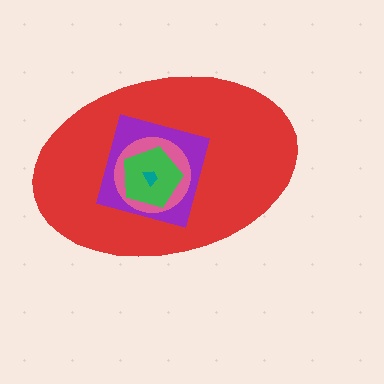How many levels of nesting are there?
5.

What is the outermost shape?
The red ellipse.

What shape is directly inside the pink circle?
The green pentagon.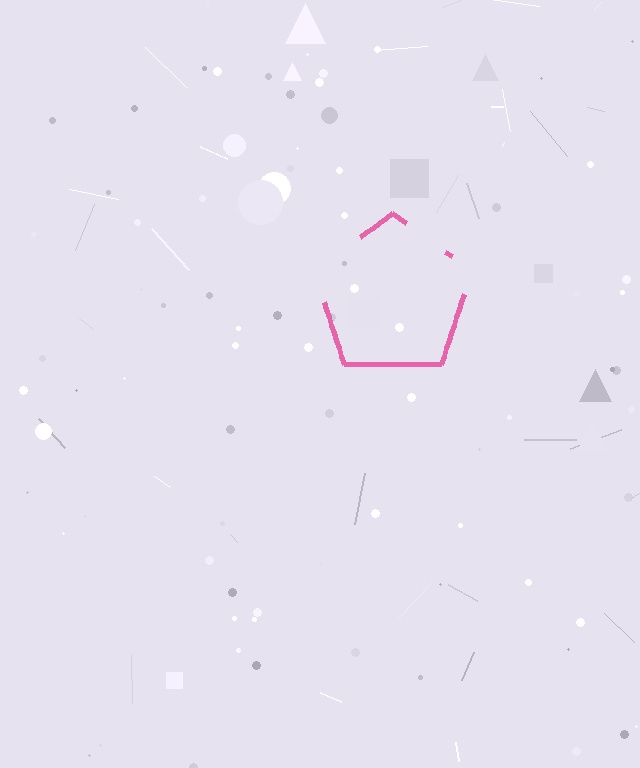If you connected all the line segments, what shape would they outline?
They would outline a pentagon.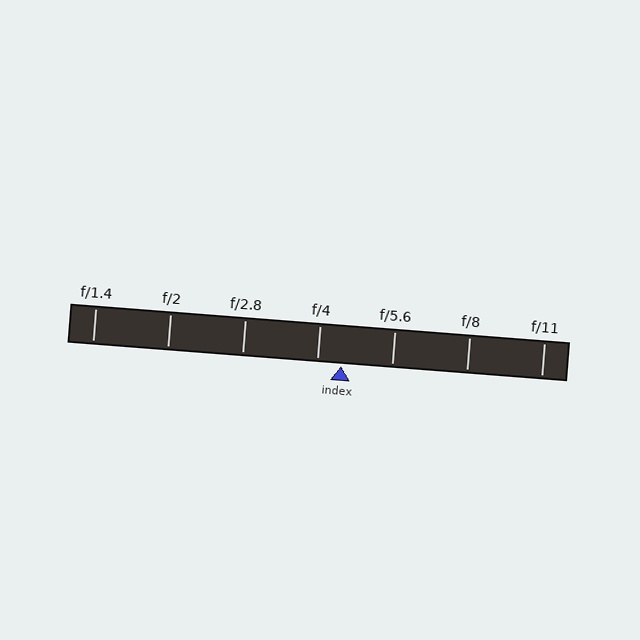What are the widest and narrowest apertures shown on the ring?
The widest aperture shown is f/1.4 and the narrowest is f/11.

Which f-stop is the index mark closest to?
The index mark is closest to f/4.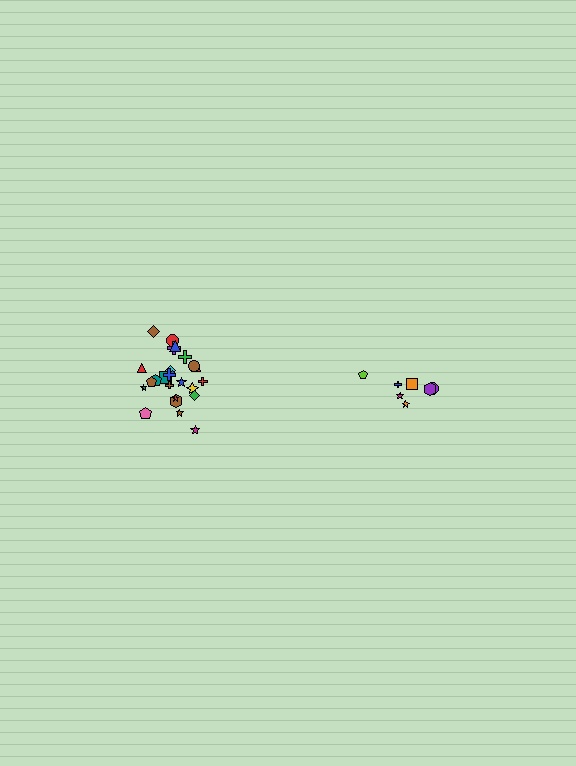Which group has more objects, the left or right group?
The left group.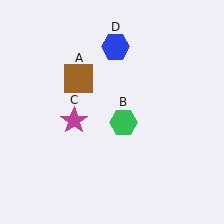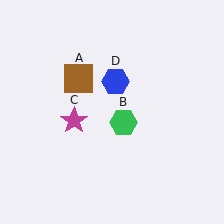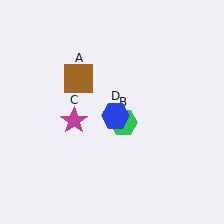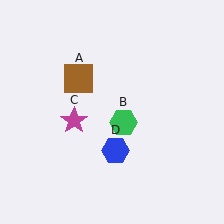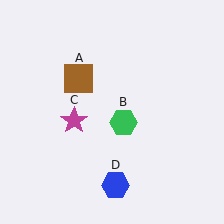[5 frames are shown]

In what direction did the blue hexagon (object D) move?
The blue hexagon (object D) moved down.